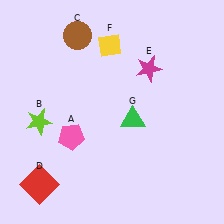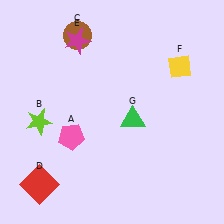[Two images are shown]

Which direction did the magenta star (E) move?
The magenta star (E) moved left.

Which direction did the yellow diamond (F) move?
The yellow diamond (F) moved right.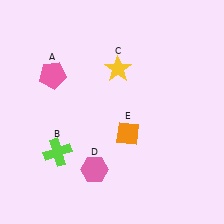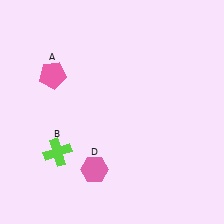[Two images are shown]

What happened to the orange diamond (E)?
The orange diamond (E) was removed in Image 2. It was in the bottom-right area of Image 1.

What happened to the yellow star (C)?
The yellow star (C) was removed in Image 2. It was in the top-right area of Image 1.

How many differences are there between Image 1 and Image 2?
There are 2 differences between the two images.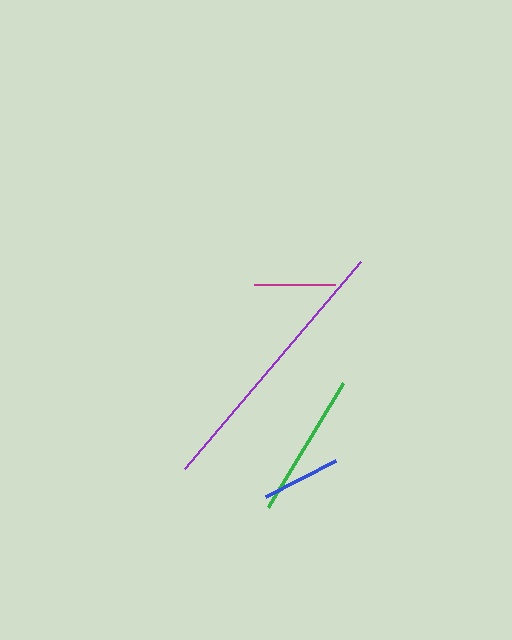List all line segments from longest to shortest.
From longest to shortest: purple, green, magenta, blue.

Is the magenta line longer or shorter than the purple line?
The purple line is longer than the magenta line.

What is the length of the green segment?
The green segment is approximately 145 pixels long.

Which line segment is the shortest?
The blue line is the shortest at approximately 79 pixels.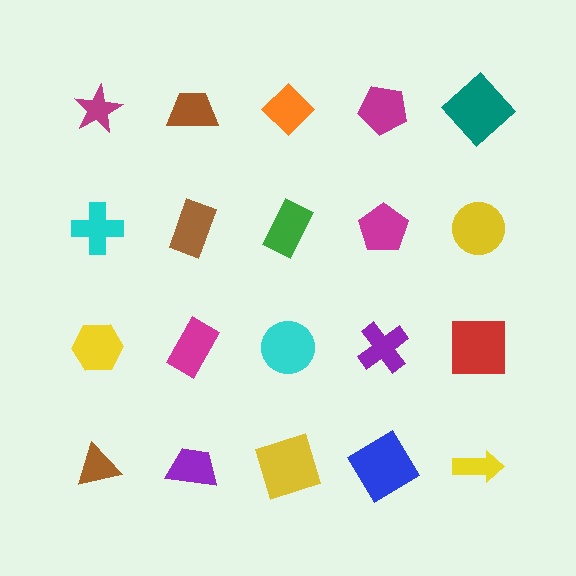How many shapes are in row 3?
5 shapes.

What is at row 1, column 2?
A brown trapezoid.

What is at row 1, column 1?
A magenta star.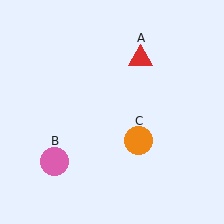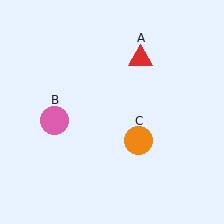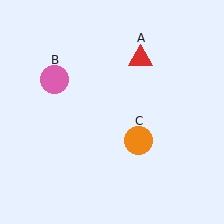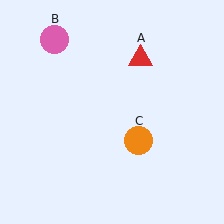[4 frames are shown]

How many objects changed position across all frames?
1 object changed position: pink circle (object B).